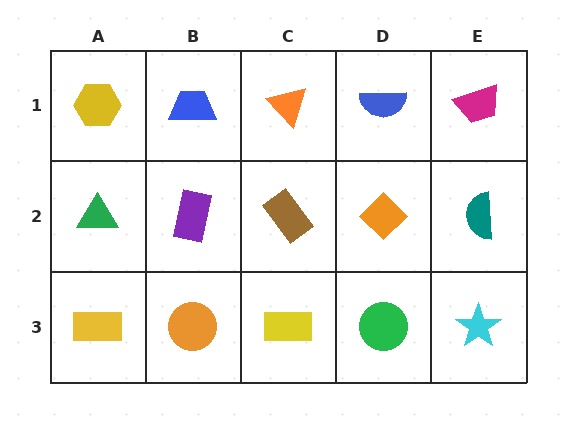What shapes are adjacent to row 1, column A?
A green triangle (row 2, column A), a blue trapezoid (row 1, column B).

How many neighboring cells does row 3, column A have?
2.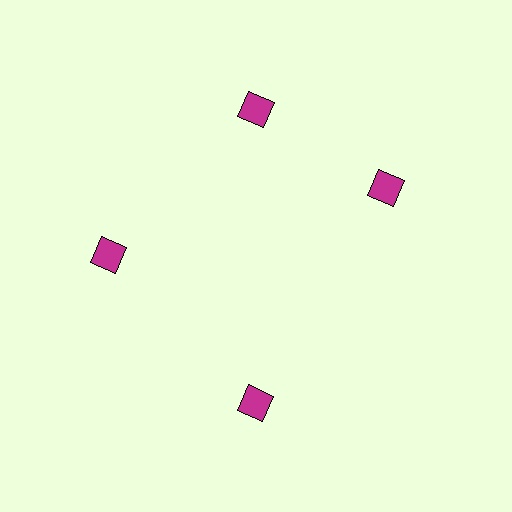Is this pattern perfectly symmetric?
No. The 4 magenta diamonds are arranged in a ring, but one element near the 3 o'clock position is rotated out of alignment along the ring, breaking the 4-fold rotational symmetry.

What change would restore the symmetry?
The symmetry would be restored by rotating it back into even spacing with its neighbors so that all 4 diamonds sit at equal angles and equal distance from the center.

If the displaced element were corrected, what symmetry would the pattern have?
It would have 4-fold rotational symmetry — the pattern would map onto itself every 90 degrees.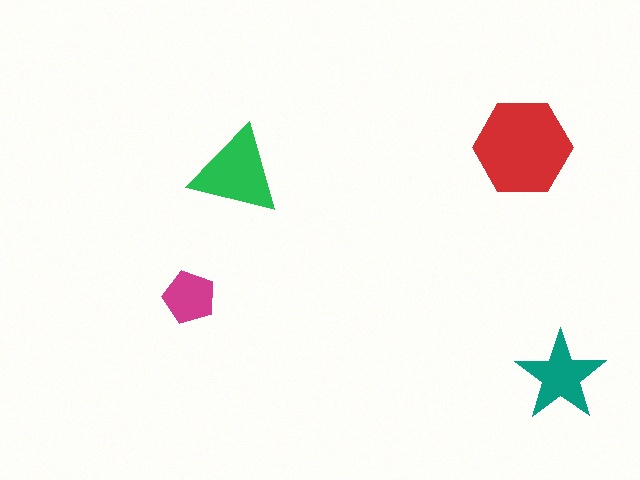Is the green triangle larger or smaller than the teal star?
Larger.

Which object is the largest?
The red hexagon.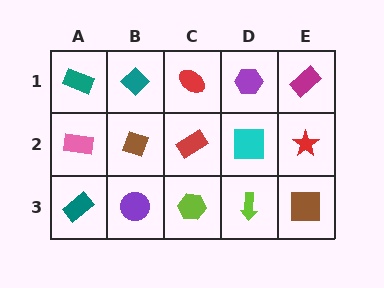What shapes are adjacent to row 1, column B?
A brown diamond (row 2, column B), a teal rectangle (row 1, column A), a red ellipse (row 1, column C).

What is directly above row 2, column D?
A purple hexagon.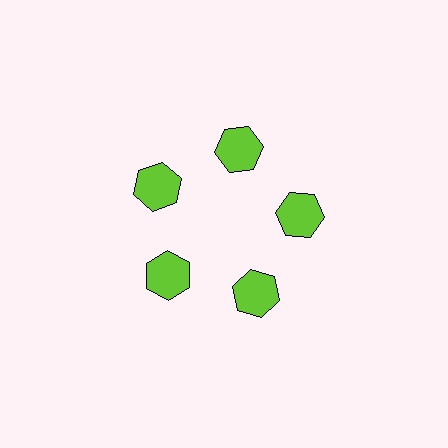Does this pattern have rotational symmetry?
Yes, this pattern has 5-fold rotational symmetry. It looks the same after rotating 72 degrees around the center.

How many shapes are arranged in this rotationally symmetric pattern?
There are 5 shapes, arranged in 5 groups of 1.